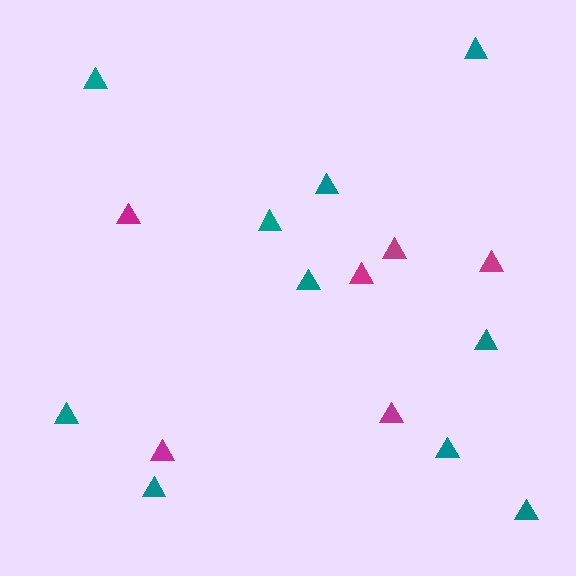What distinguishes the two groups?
There are 2 groups: one group of magenta triangles (6) and one group of teal triangles (10).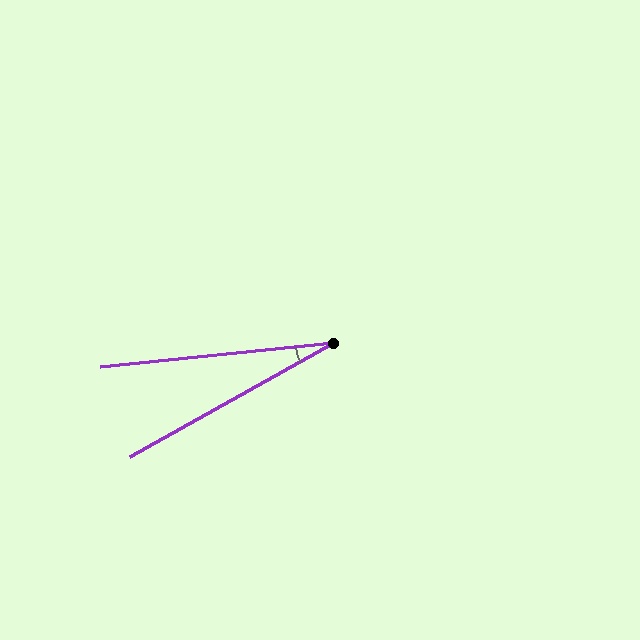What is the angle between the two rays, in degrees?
Approximately 23 degrees.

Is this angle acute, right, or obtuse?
It is acute.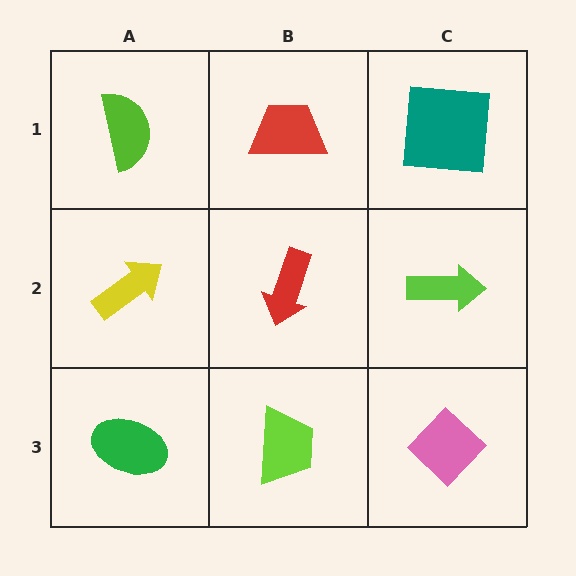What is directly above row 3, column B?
A red arrow.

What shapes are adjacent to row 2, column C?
A teal square (row 1, column C), a pink diamond (row 3, column C), a red arrow (row 2, column B).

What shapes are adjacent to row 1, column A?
A yellow arrow (row 2, column A), a red trapezoid (row 1, column B).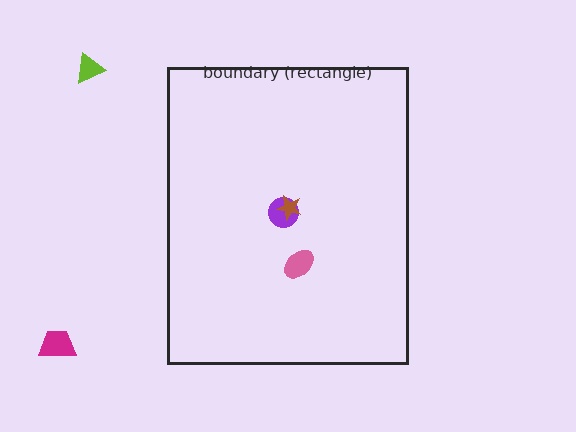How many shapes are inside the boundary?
3 inside, 2 outside.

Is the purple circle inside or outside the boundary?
Inside.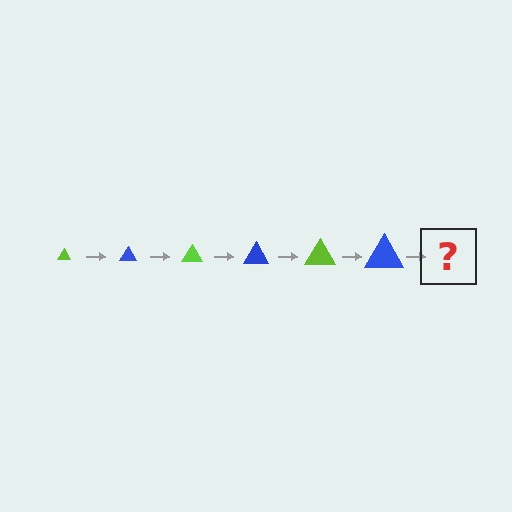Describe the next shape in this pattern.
It should be a lime triangle, larger than the previous one.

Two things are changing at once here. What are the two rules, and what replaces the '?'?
The two rules are that the triangle grows larger each step and the color cycles through lime and blue. The '?' should be a lime triangle, larger than the previous one.